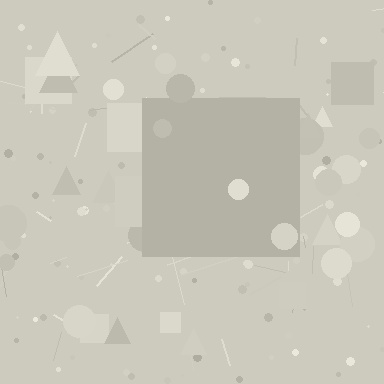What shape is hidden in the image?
A square is hidden in the image.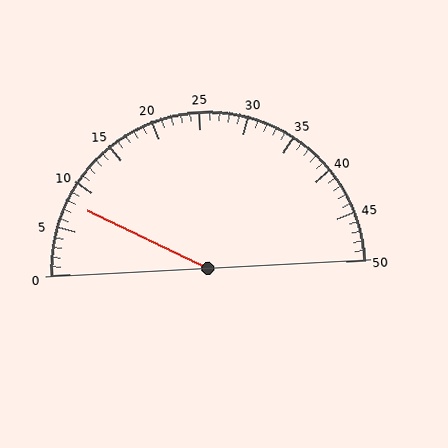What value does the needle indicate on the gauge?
The needle indicates approximately 8.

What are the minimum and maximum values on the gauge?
The gauge ranges from 0 to 50.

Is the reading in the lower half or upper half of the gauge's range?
The reading is in the lower half of the range (0 to 50).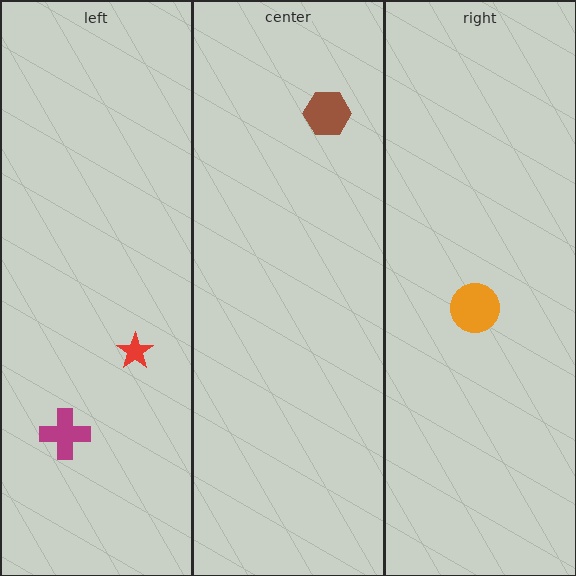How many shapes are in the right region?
1.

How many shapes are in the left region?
2.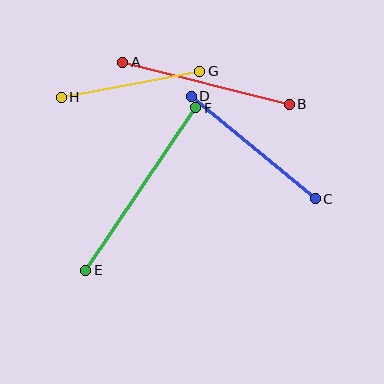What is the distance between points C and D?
The distance is approximately 161 pixels.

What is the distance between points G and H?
The distance is approximately 141 pixels.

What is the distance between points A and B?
The distance is approximately 172 pixels.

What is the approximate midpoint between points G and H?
The midpoint is at approximately (130, 84) pixels.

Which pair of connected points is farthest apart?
Points E and F are farthest apart.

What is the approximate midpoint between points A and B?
The midpoint is at approximately (206, 83) pixels.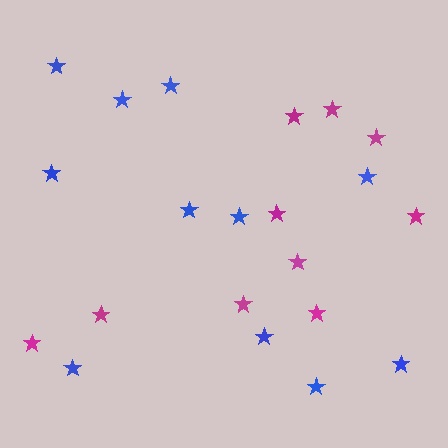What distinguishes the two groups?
There are 2 groups: one group of blue stars (11) and one group of magenta stars (10).